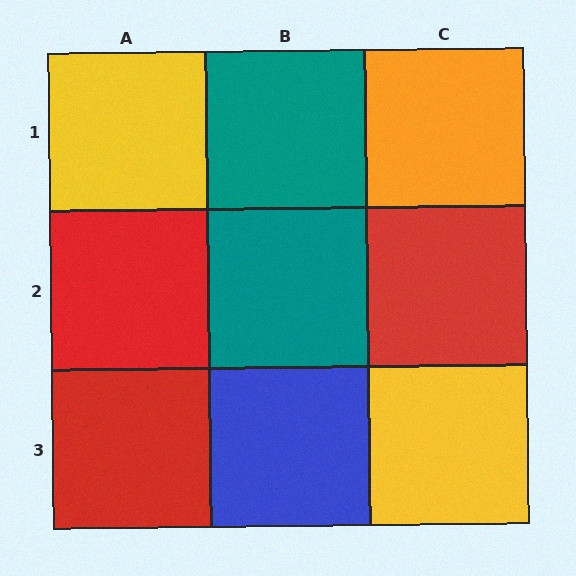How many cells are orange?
1 cell is orange.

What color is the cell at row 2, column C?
Red.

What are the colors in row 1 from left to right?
Yellow, teal, orange.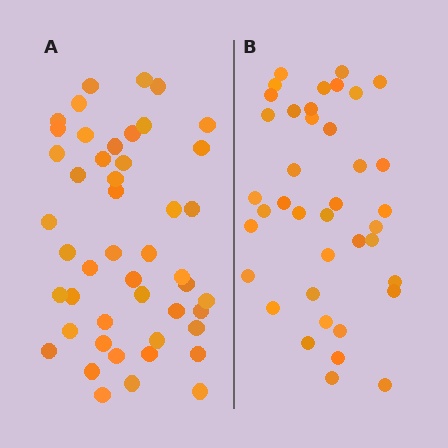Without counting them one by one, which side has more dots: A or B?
Region A (the left region) has more dots.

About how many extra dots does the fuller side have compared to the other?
Region A has roughly 8 or so more dots than region B.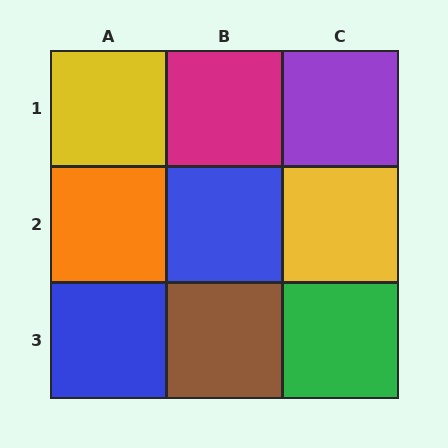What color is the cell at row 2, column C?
Yellow.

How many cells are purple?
1 cell is purple.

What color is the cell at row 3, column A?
Blue.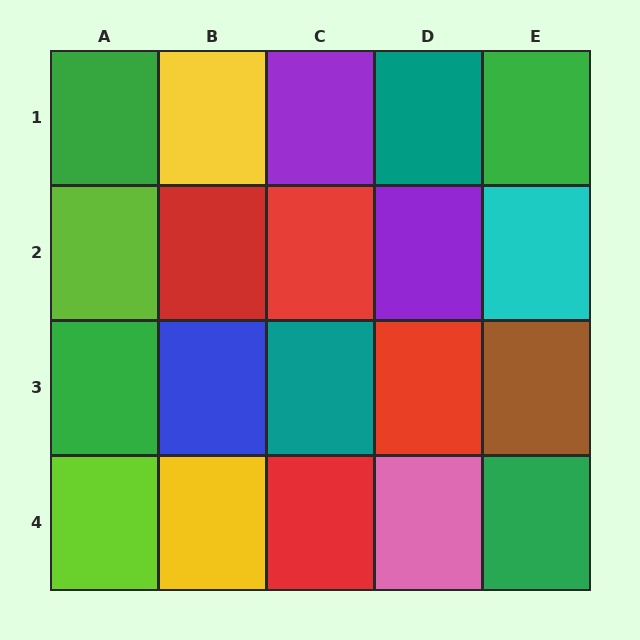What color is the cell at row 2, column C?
Red.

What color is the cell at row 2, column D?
Purple.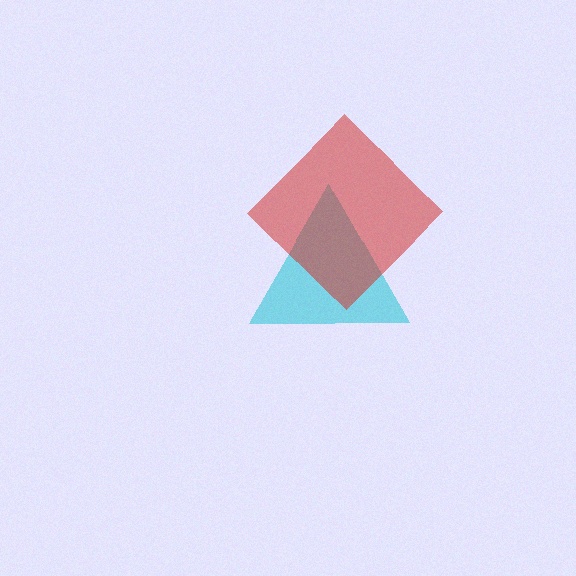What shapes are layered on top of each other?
The layered shapes are: a cyan triangle, a red diamond.